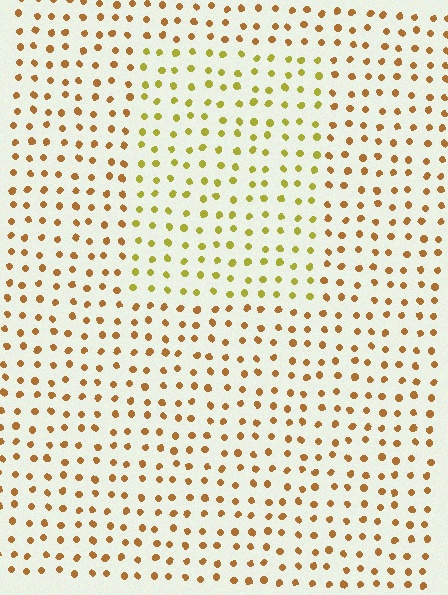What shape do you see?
I see a rectangle.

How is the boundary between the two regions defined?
The boundary is defined purely by a slight shift in hue (about 33 degrees). Spacing, size, and orientation are identical on both sides.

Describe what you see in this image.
The image is filled with small brown elements in a uniform arrangement. A rectangle-shaped region is visible where the elements are tinted to a slightly different hue, forming a subtle color boundary.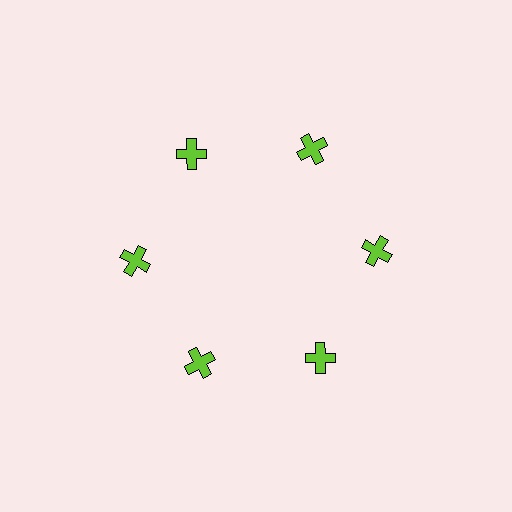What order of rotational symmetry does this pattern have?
This pattern has 6-fold rotational symmetry.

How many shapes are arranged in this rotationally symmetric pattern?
There are 6 shapes, arranged in 6 groups of 1.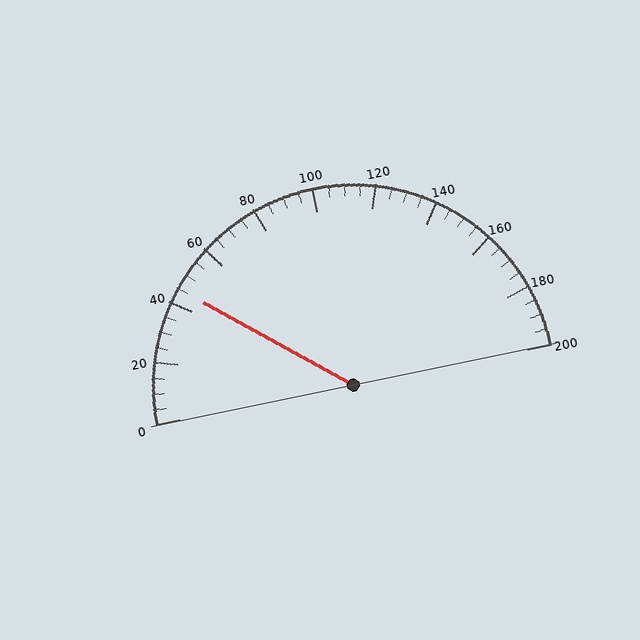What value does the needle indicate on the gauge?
The needle indicates approximately 45.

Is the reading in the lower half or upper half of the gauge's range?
The reading is in the lower half of the range (0 to 200).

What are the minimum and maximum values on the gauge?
The gauge ranges from 0 to 200.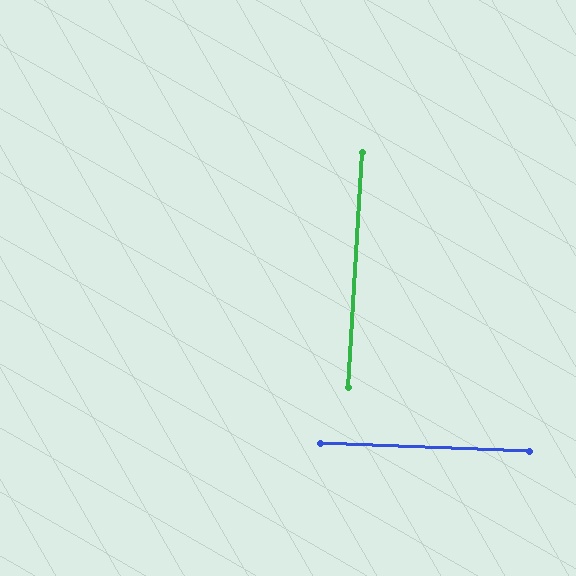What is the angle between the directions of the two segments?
Approximately 89 degrees.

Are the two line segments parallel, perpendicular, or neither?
Perpendicular — they meet at approximately 89°.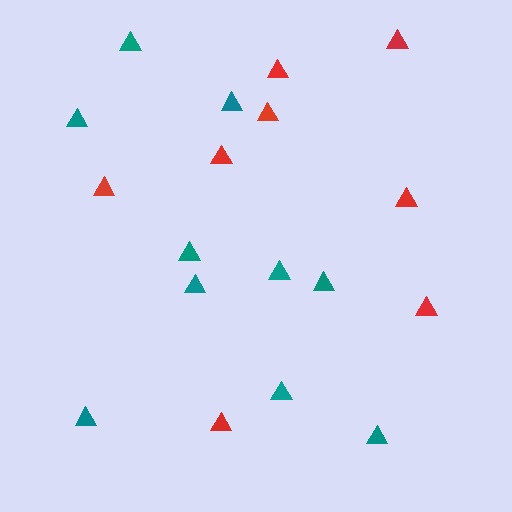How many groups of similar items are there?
There are 2 groups: one group of teal triangles (10) and one group of red triangles (8).